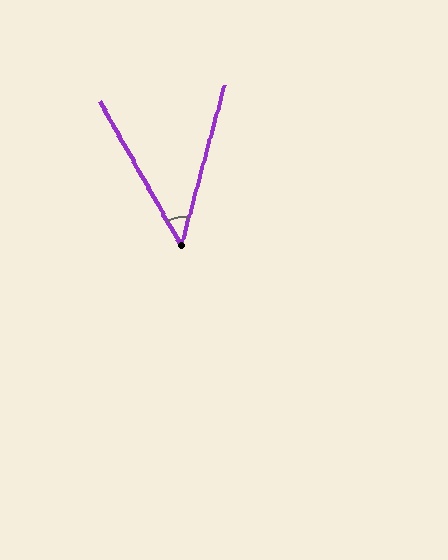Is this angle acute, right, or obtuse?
It is acute.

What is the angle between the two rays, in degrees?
Approximately 44 degrees.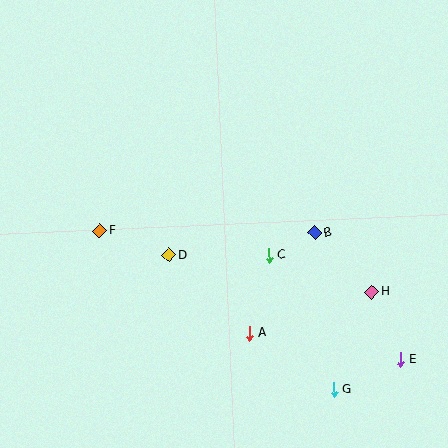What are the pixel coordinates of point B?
Point B is at (315, 233).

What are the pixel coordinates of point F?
Point F is at (100, 231).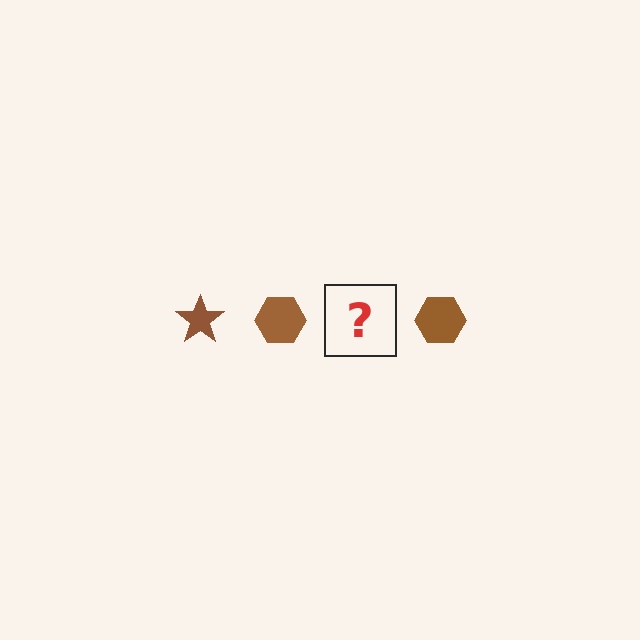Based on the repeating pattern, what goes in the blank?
The blank should be a brown star.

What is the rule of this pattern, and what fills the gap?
The rule is that the pattern cycles through star, hexagon shapes in brown. The gap should be filled with a brown star.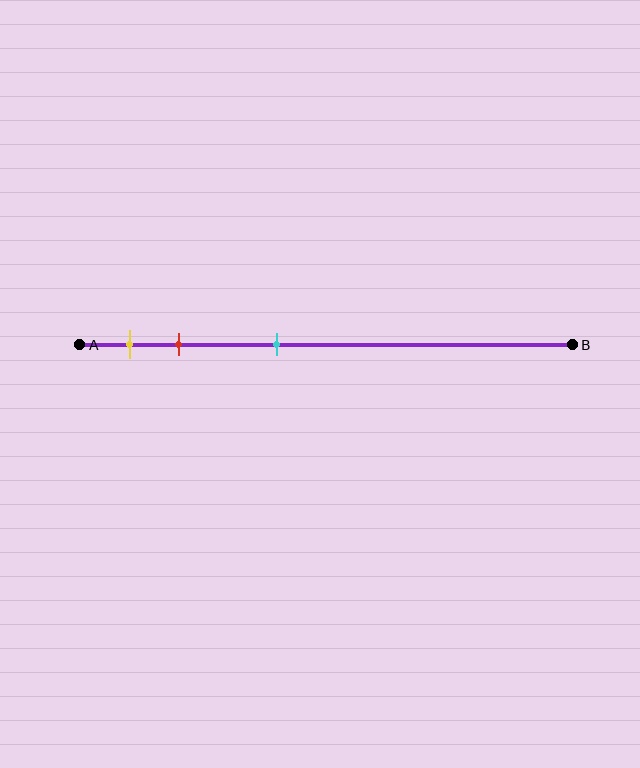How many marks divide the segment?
There are 3 marks dividing the segment.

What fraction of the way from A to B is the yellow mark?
The yellow mark is approximately 10% (0.1) of the way from A to B.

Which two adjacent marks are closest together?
The yellow and red marks are the closest adjacent pair.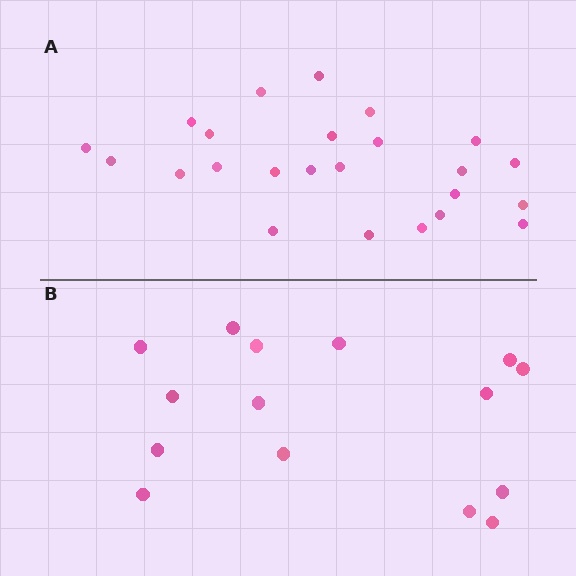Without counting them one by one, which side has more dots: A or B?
Region A (the top region) has more dots.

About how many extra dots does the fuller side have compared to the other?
Region A has roughly 8 or so more dots than region B.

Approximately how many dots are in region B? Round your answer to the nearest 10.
About 20 dots. (The exact count is 15, which rounds to 20.)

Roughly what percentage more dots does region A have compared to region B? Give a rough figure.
About 60% more.